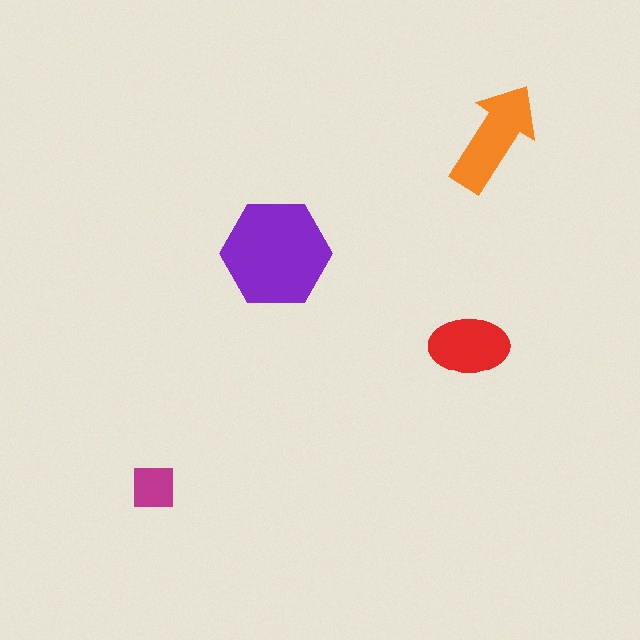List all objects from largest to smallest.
The purple hexagon, the orange arrow, the red ellipse, the magenta square.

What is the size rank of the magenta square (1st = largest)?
4th.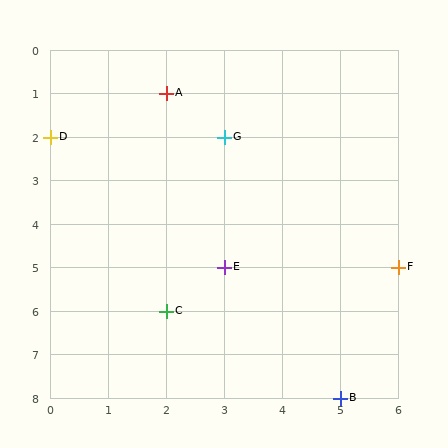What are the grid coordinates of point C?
Point C is at grid coordinates (2, 6).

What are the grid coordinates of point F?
Point F is at grid coordinates (6, 5).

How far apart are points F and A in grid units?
Points F and A are 4 columns and 4 rows apart (about 5.7 grid units diagonally).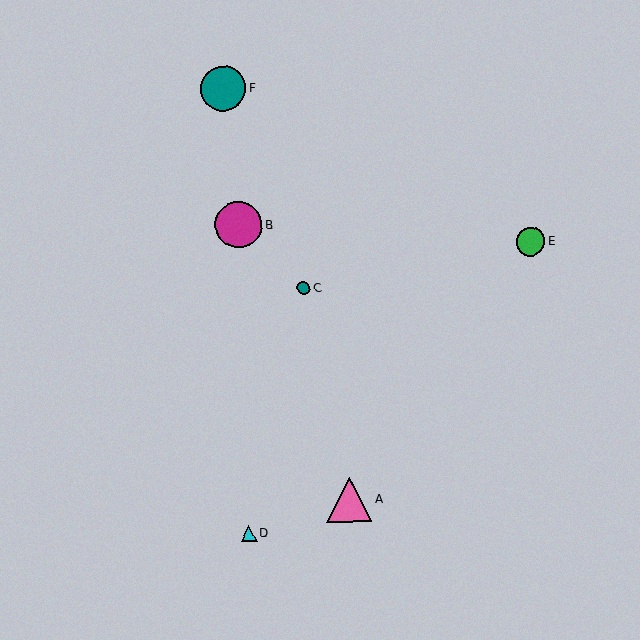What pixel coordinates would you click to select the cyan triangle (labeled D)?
Click at (249, 533) to select the cyan triangle D.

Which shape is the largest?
The magenta circle (labeled B) is the largest.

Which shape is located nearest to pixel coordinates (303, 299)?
The teal circle (labeled C) at (303, 288) is nearest to that location.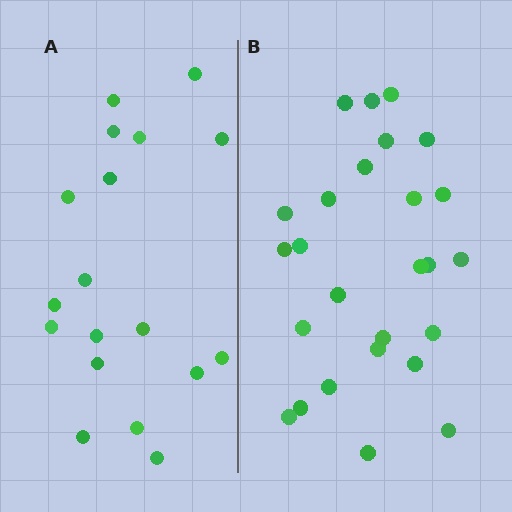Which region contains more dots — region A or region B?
Region B (the right region) has more dots.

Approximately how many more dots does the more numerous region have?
Region B has roughly 8 or so more dots than region A.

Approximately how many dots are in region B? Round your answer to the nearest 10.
About 30 dots. (The exact count is 26, which rounds to 30.)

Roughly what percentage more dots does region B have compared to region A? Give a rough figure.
About 45% more.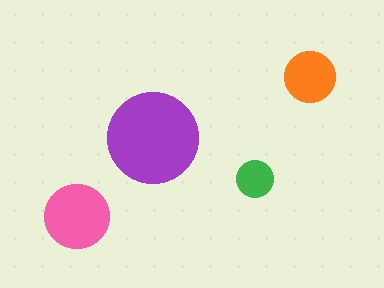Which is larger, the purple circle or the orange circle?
The purple one.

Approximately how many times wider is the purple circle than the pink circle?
About 1.5 times wider.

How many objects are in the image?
There are 4 objects in the image.